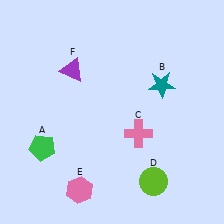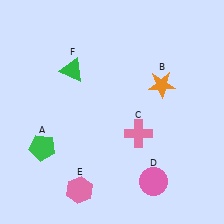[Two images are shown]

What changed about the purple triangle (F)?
In Image 1, F is purple. In Image 2, it changed to green.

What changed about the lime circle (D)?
In Image 1, D is lime. In Image 2, it changed to pink.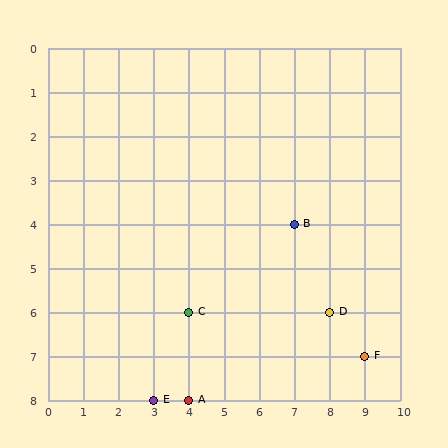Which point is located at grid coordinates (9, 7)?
Point F is at (9, 7).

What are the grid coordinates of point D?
Point D is at grid coordinates (8, 6).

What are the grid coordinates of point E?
Point E is at grid coordinates (3, 8).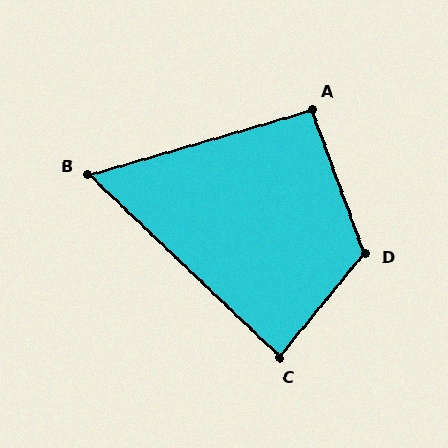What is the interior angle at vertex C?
Approximately 86 degrees (approximately right).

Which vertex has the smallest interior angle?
B, at approximately 60 degrees.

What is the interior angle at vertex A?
Approximately 94 degrees (approximately right).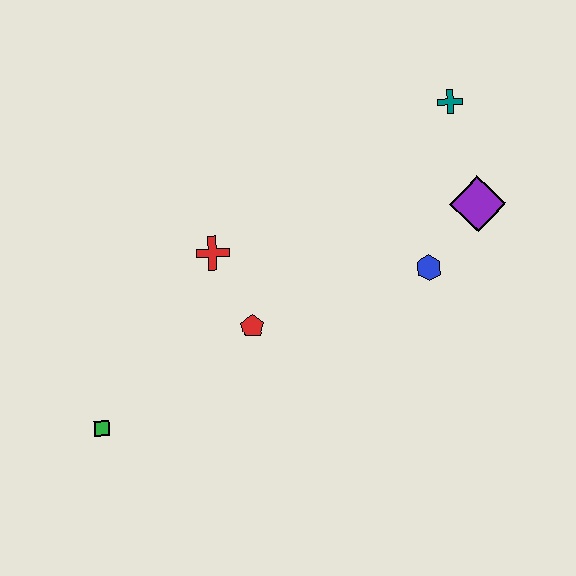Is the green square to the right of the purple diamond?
No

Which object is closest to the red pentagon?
The red cross is closest to the red pentagon.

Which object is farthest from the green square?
The teal cross is farthest from the green square.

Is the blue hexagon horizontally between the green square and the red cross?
No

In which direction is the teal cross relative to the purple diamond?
The teal cross is above the purple diamond.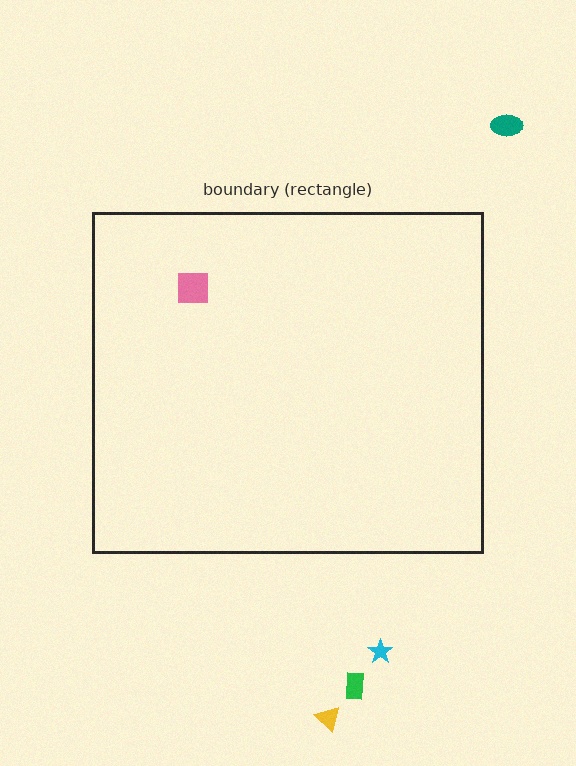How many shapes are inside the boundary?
1 inside, 4 outside.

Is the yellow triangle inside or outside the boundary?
Outside.